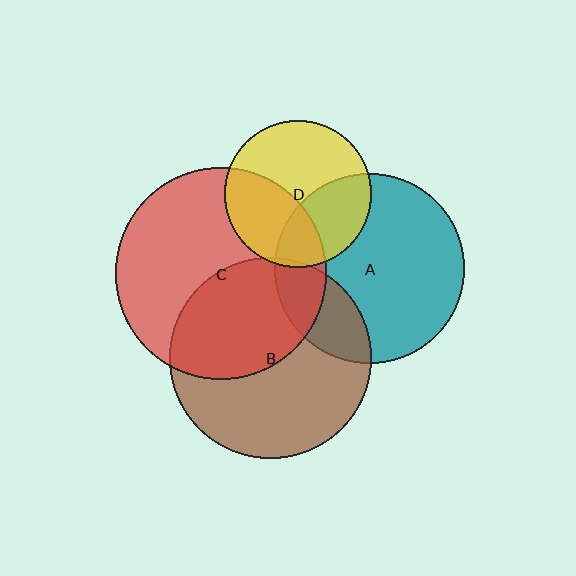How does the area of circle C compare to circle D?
Approximately 2.1 times.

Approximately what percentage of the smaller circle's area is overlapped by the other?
Approximately 15%.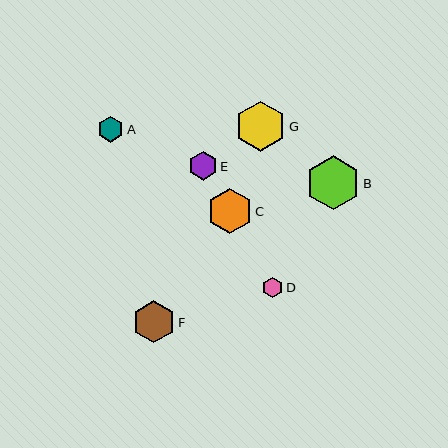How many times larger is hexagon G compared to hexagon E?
Hexagon G is approximately 1.8 times the size of hexagon E.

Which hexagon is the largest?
Hexagon B is the largest with a size of approximately 54 pixels.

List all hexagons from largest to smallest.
From largest to smallest: B, G, C, F, E, A, D.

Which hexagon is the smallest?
Hexagon D is the smallest with a size of approximately 20 pixels.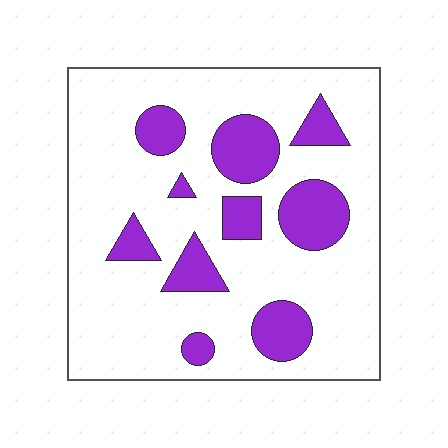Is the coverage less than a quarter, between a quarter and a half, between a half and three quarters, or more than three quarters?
Less than a quarter.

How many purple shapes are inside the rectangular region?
10.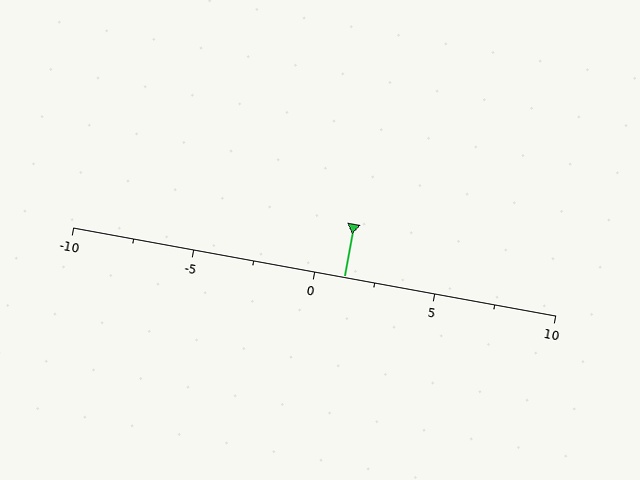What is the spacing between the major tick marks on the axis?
The major ticks are spaced 5 apart.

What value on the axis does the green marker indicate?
The marker indicates approximately 1.2.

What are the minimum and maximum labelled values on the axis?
The axis runs from -10 to 10.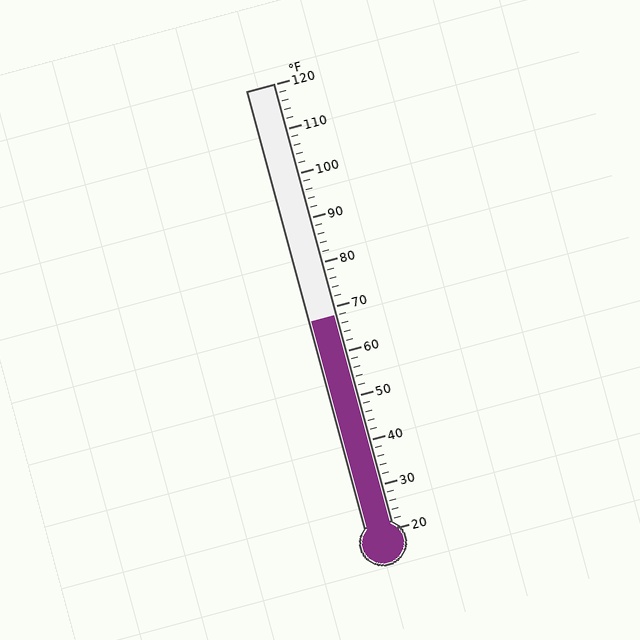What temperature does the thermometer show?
The thermometer shows approximately 68°F.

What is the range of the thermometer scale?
The thermometer scale ranges from 20°F to 120°F.